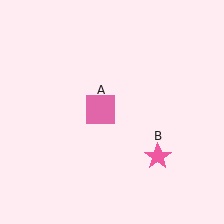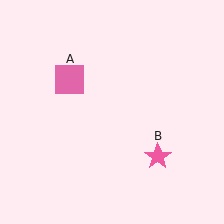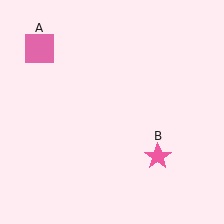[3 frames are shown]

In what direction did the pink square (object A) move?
The pink square (object A) moved up and to the left.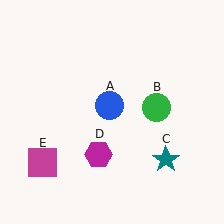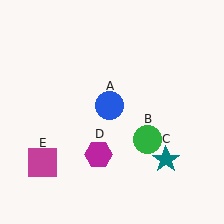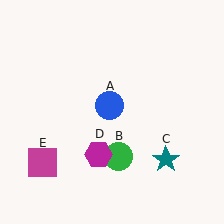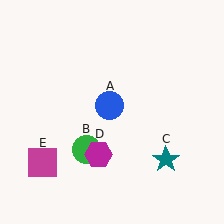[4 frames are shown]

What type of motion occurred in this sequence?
The green circle (object B) rotated clockwise around the center of the scene.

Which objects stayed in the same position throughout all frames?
Blue circle (object A) and teal star (object C) and magenta hexagon (object D) and magenta square (object E) remained stationary.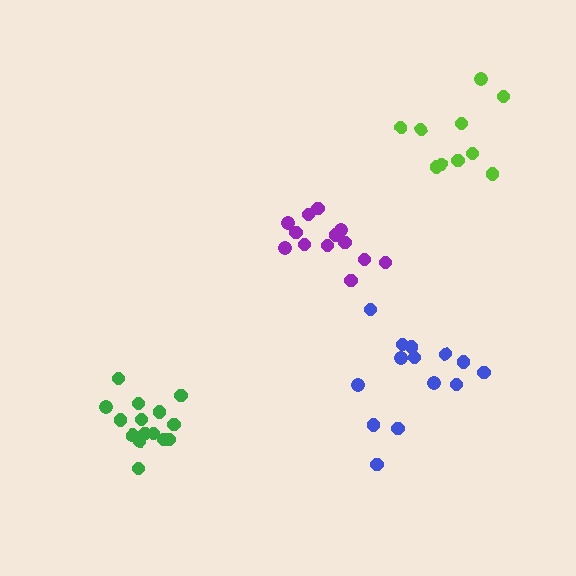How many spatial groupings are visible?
There are 4 spatial groupings.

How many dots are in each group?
Group 1: 13 dots, Group 2: 10 dots, Group 3: 15 dots, Group 4: 14 dots (52 total).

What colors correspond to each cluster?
The clusters are colored: purple, lime, green, blue.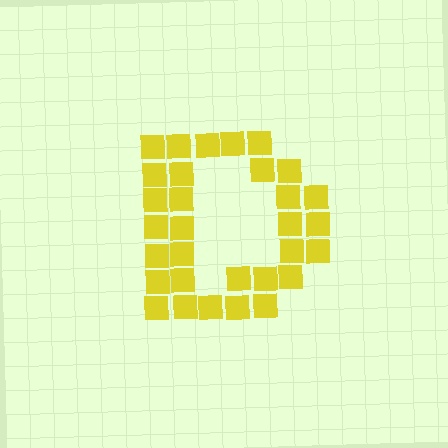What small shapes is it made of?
It is made of small squares.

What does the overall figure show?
The overall figure shows the letter D.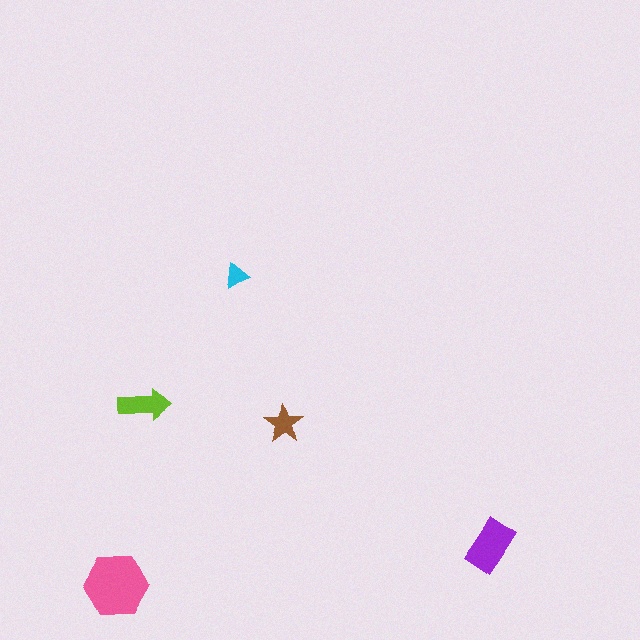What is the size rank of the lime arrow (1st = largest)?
3rd.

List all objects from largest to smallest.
The pink hexagon, the purple rectangle, the lime arrow, the brown star, the cyan triangle.